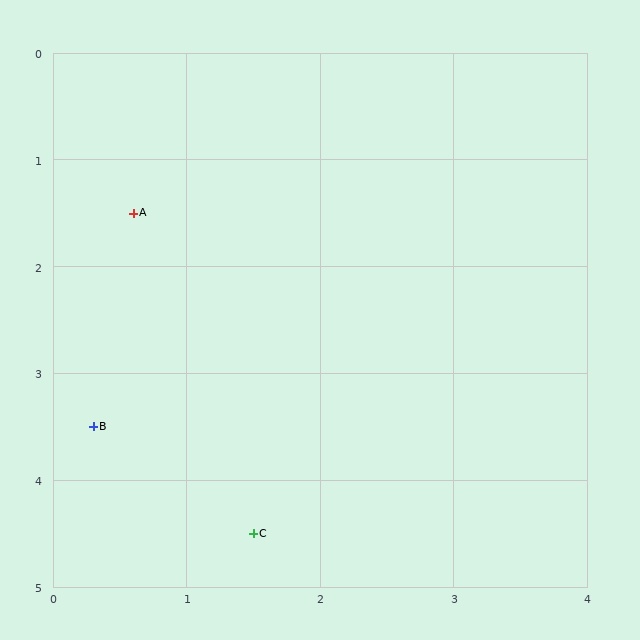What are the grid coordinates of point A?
Point A is at approximately (0.6, 1.5).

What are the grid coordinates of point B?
Point B is at approximately (0.3, 3.5).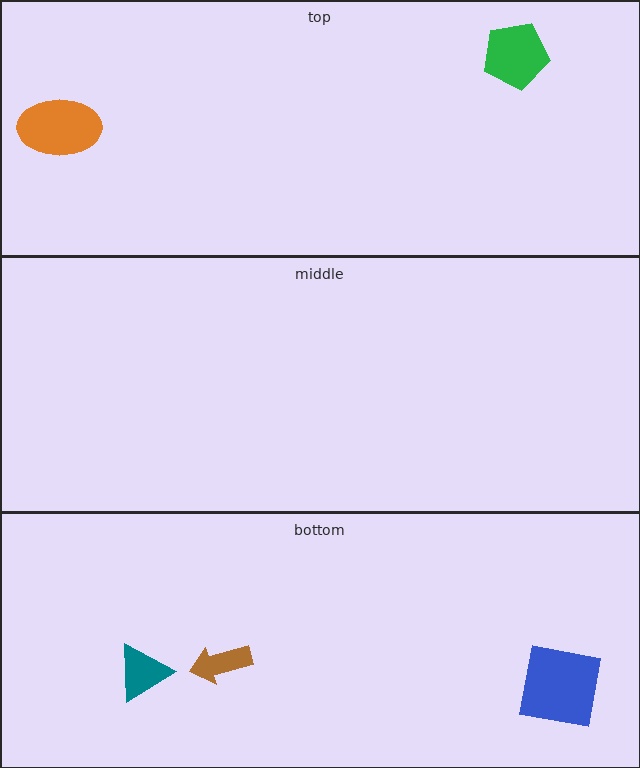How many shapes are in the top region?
2.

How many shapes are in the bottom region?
3.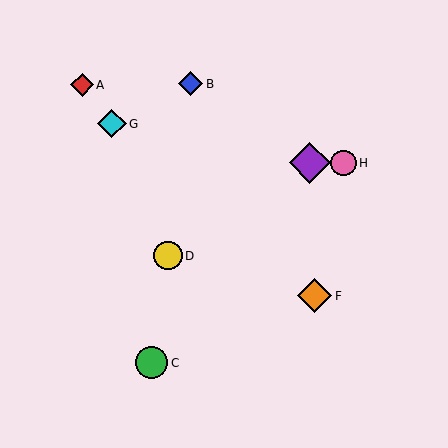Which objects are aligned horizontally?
Objects E, H are aligned horizontally.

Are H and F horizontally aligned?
No, H is at y≈163 and F is at y≈296.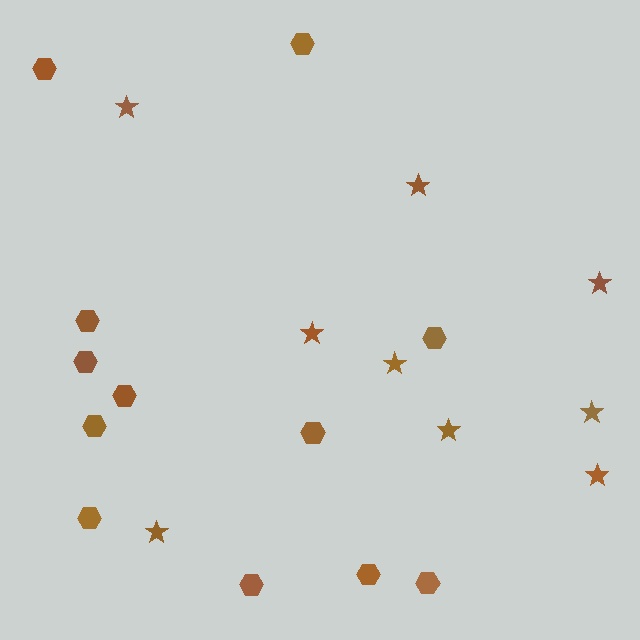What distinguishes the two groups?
There are 2 groups: one group of hexagons (12) and one group of stars (9).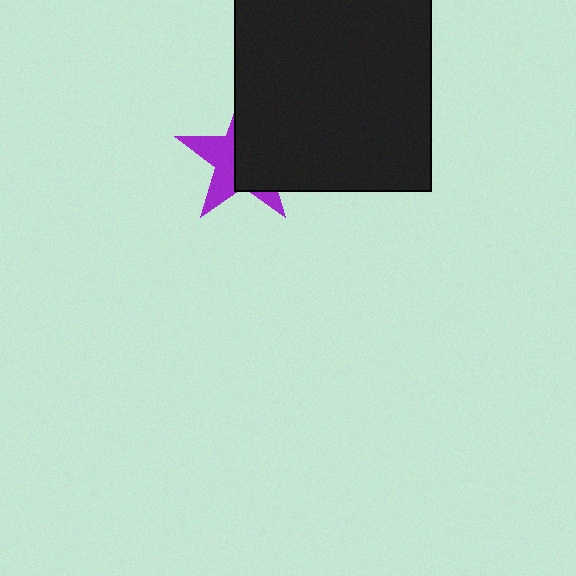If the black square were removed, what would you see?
You would see the complete purple star.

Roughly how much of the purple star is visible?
A small part of it is visible (roughly 42%).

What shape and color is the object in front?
The object in front is a black square.